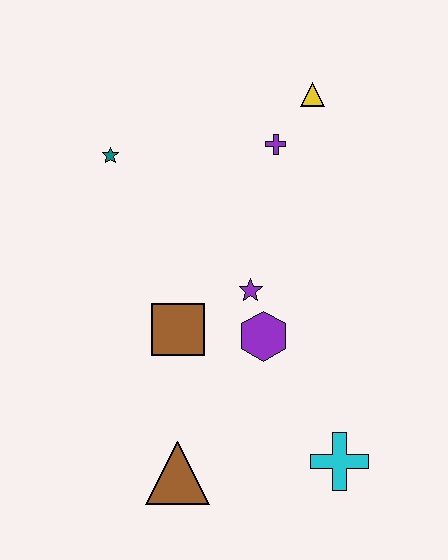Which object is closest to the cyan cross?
The purple hexagon is closest to the cyan cross.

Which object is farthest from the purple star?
The yellow triangle is farthest from the purple star.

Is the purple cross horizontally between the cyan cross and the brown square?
Yes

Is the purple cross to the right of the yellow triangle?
No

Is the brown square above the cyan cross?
Yes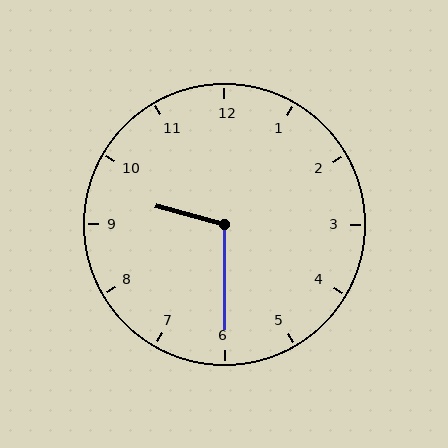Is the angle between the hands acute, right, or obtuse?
It is obtuse.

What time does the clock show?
9:30.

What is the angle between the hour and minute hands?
Approximately 105 degrees.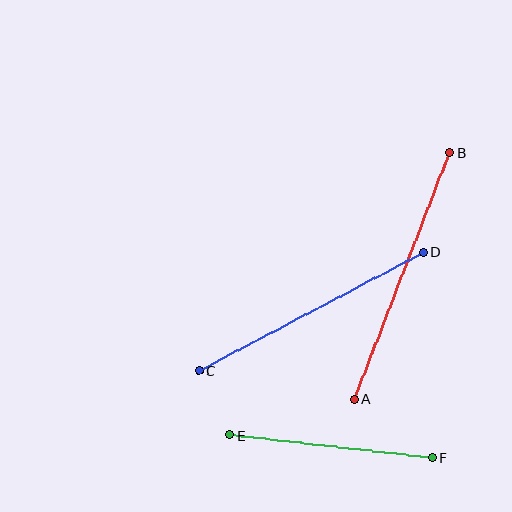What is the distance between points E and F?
The distance is approximately 204 pixels.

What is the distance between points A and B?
The distance is approximately 264 pixels.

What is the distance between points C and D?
The distance is approximately 254 pixels.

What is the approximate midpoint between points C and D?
The midpoint is at approximately (311, 311) pixels.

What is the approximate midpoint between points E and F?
The midpoint is at approximately (331, 447) pixels.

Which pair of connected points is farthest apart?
Points A and B are farthest apart.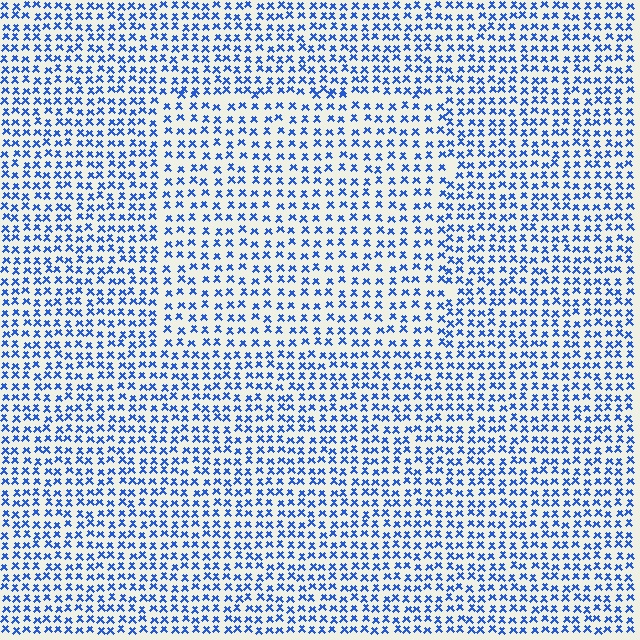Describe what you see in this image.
The image contains small blue elements arranged at two different densities. A rectangle-shaped region is visible where the elements are less densely packed than the surrounding area.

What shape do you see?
I see a rectangle.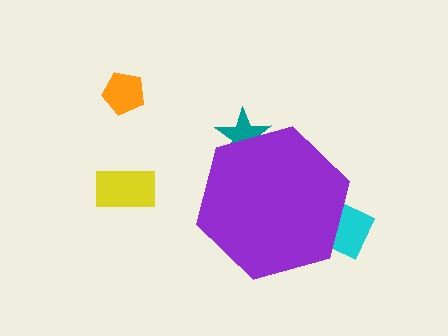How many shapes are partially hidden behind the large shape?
2 shapes are partially hidden.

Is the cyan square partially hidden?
Yes, the cyan square is partially hidden behind the purple hexagon.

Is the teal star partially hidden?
Yes, the teal star is partially hidden behind the purple hexagon.